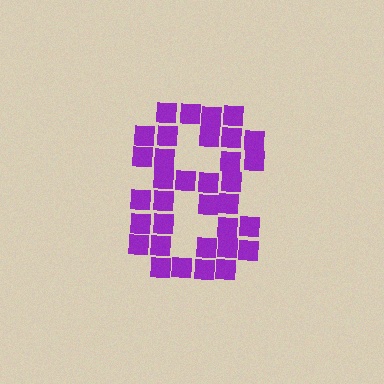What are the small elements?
The small elements are squares.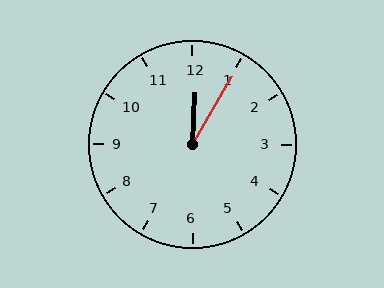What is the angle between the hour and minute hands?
Approximately 28 degrees.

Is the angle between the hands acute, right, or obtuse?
It is acute.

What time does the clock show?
12:05.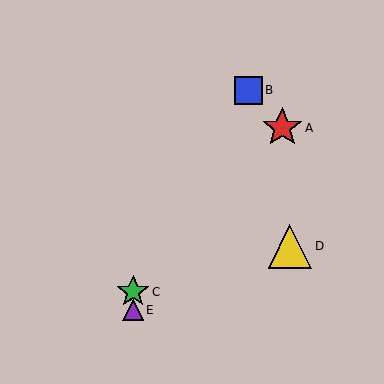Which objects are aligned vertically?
Objects C, E are aligned vertically.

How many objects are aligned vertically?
2 objects (C, E) are aligned vertically.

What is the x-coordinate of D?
Object D is at x≈290.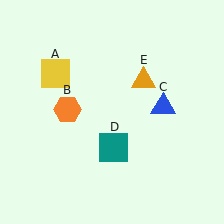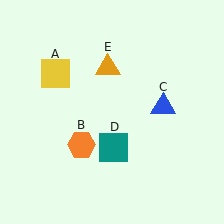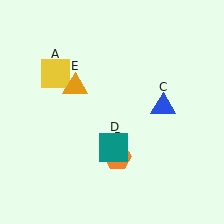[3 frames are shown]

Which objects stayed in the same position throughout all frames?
Yellow square (object A) and blue triangle (object C) and teal square (object D) remained stationary.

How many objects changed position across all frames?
2 objects changed position: orange hexagon (object B), orange triangle (object E).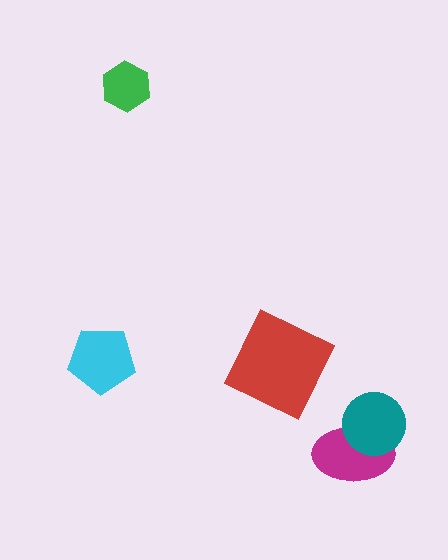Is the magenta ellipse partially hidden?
Yes, it is partially covered by another shape.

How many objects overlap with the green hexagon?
0 objects overlap with the green hexagon.